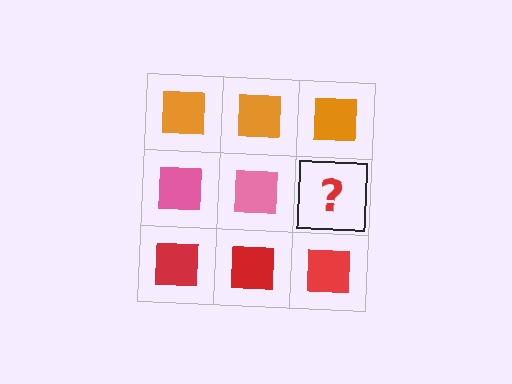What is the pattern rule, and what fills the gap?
The rule is that each row has a consistent color. The gap should be filled with a pink square.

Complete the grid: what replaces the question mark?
The question mark should be replaced with a pink square.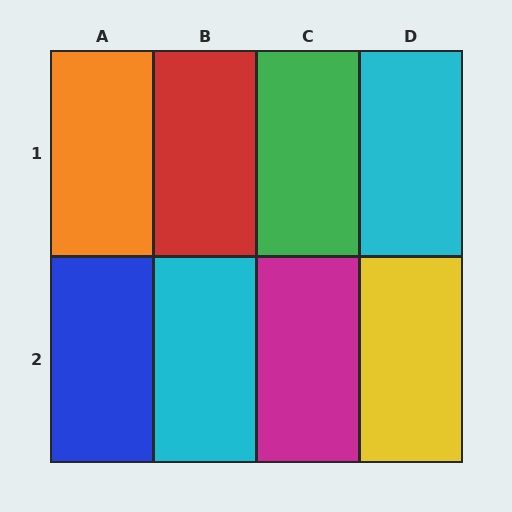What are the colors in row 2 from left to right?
Blue, cyan, magenta, yellow.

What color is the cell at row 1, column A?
Orange.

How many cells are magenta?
1 cell is magenta.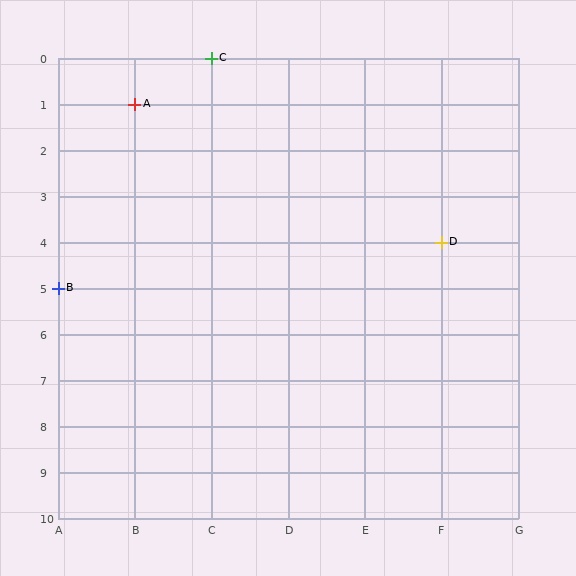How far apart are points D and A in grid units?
Points D and A are 4 columns and 3 rows apart (about 5.0 grid units diagonally).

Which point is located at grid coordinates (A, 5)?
Point B is at (A, 5).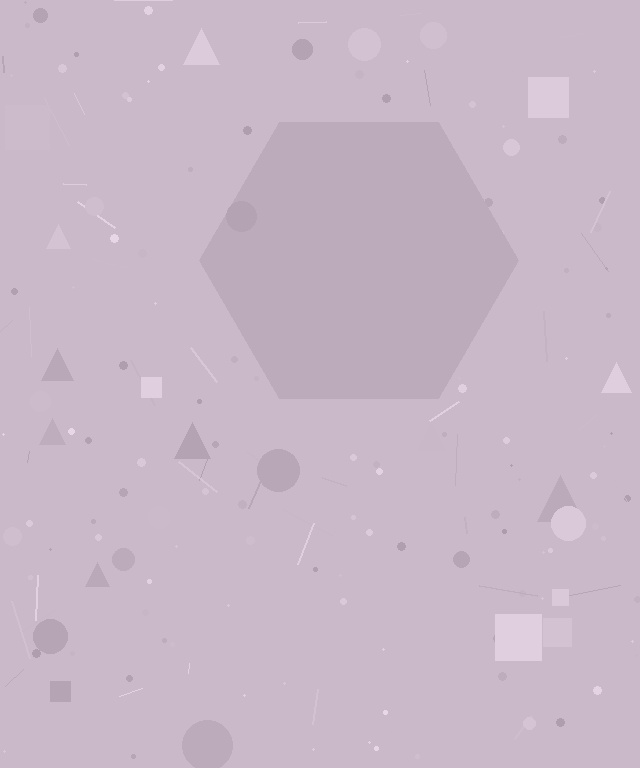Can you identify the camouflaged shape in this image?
The camouflaged shape is a hexagon.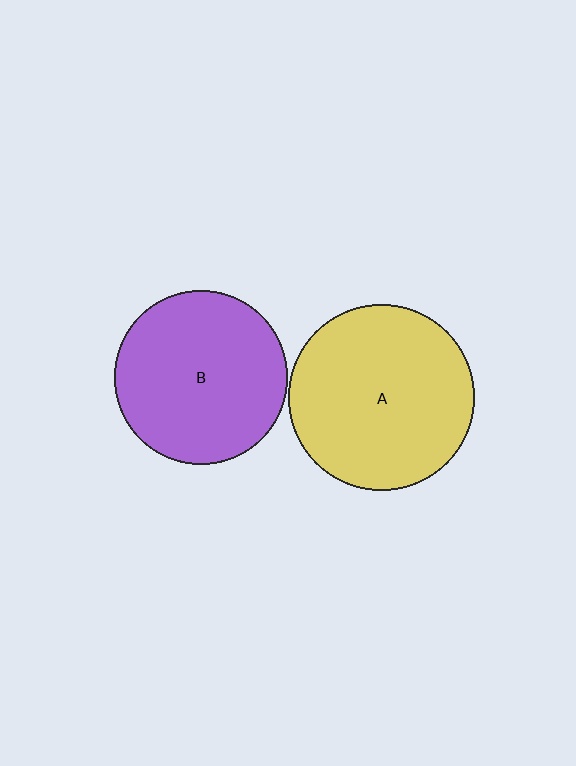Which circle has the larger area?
Circle A (yellow).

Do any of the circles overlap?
No, none of the circles overlap.